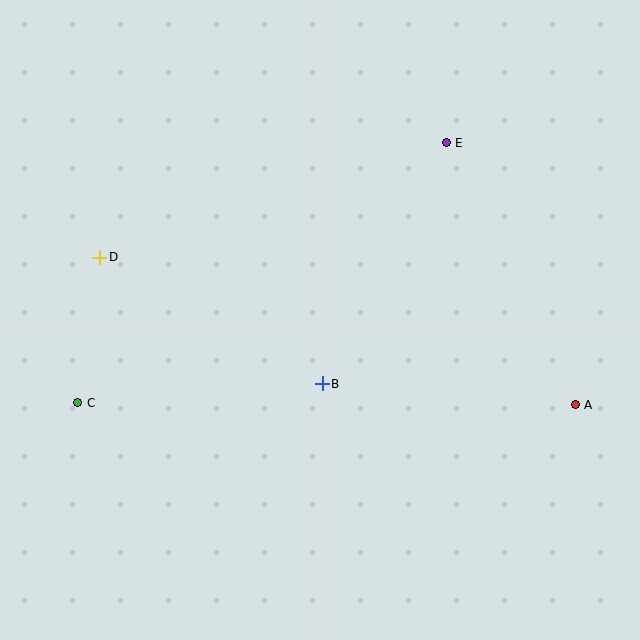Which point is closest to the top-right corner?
Point E is closest to the top-right corner.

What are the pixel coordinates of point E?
Point E is at (446, 143).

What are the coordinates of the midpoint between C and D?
The midpoint between C and D is at (89, 330).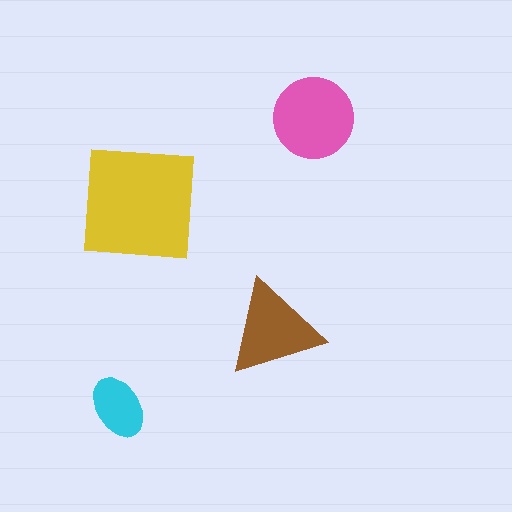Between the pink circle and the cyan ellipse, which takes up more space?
The pink circle.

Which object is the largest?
The yellow square.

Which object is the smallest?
The cyan ellipse.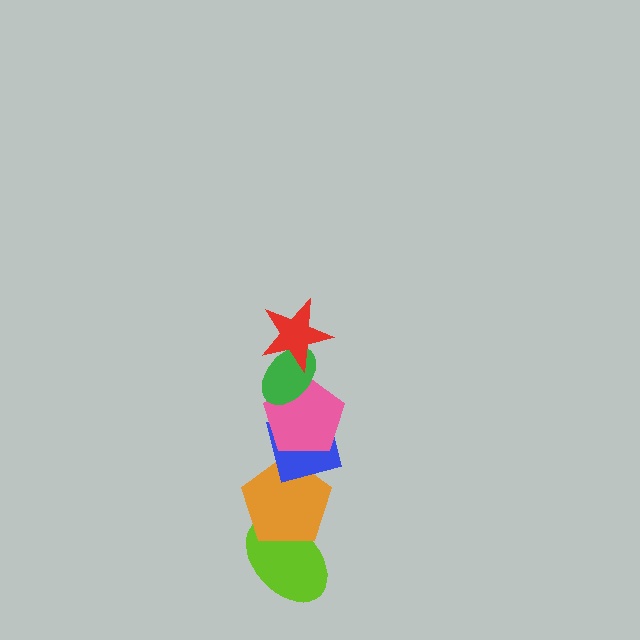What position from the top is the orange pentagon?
The orange pentagon is 5th from the top.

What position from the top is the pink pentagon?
The pink pentagon is 3rd from the top.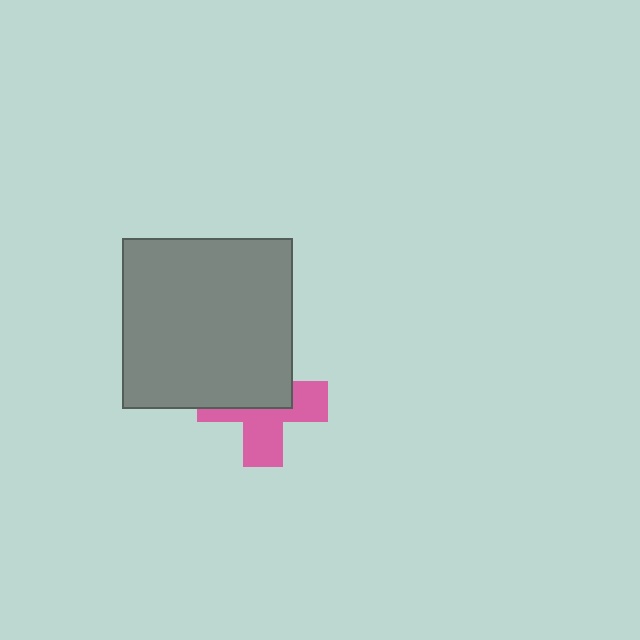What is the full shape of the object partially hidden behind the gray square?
The partially hidden object is a pink cross.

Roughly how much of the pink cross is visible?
About half of it is visible (roughly 49%).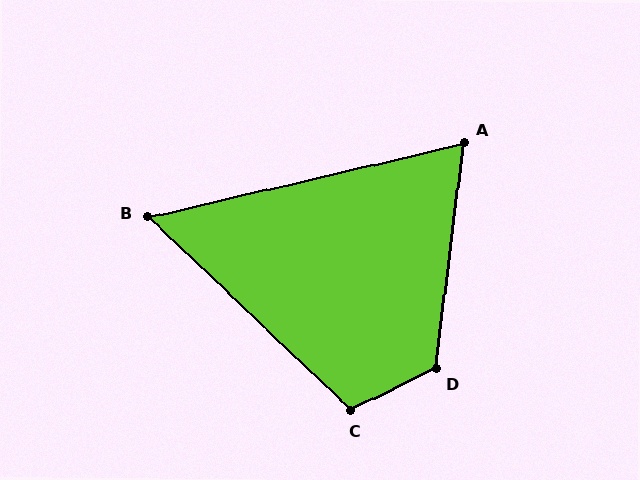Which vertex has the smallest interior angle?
B, at approximately 57 degrees.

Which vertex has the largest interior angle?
D, at approximately 123 degrees.